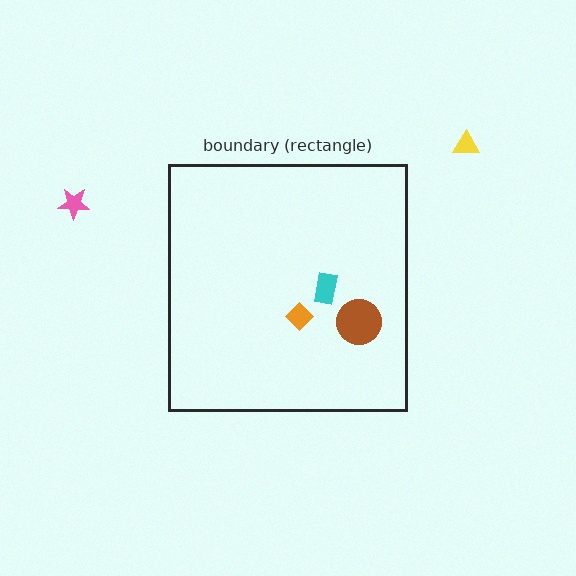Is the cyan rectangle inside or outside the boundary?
Inside.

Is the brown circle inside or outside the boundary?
Inside.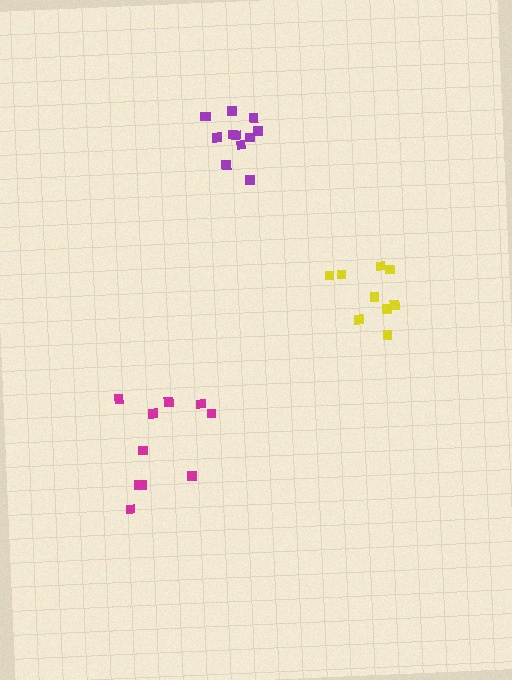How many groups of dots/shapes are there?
There are 3 groups.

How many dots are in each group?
Group 1: 9 dots, Group 2: 12 dots, Group 3: 10 dots (31 total).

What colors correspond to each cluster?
The clusters are colored: yellow, purple, magenta.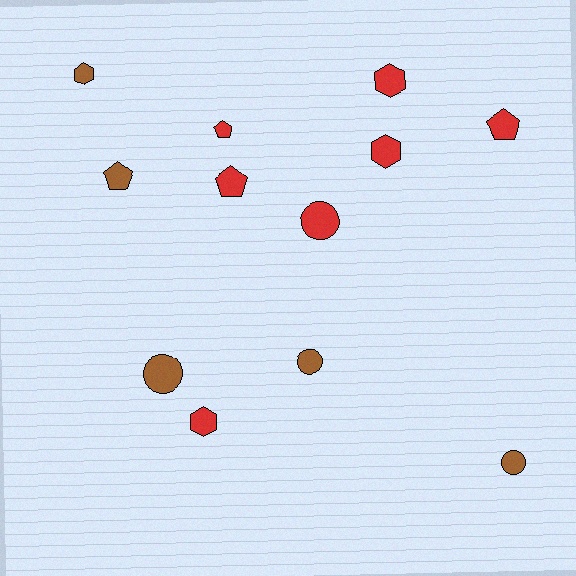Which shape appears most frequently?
Circle, with 4 objects.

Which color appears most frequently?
Red, with 7 objects.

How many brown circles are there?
There are 3 brown circles.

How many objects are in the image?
There are 12 objects.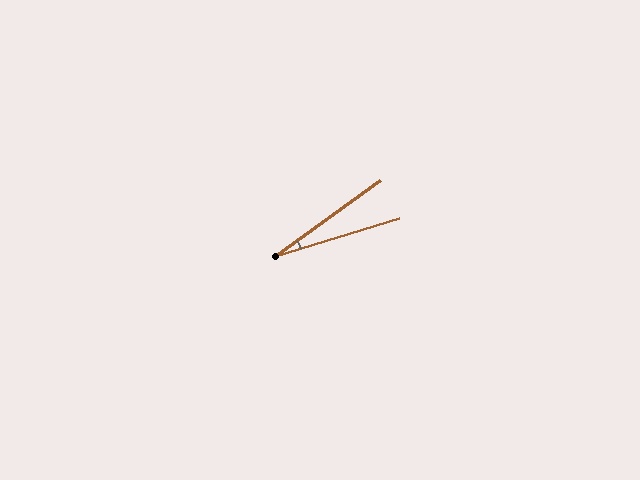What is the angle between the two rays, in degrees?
Approximately 19 degrees.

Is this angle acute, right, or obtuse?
It is acute.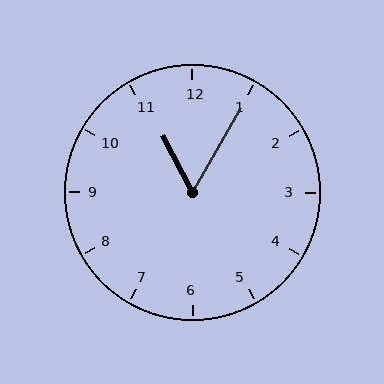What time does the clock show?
11:05.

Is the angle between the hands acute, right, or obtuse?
It is acute.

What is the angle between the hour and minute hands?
Approximately 58 degrees.